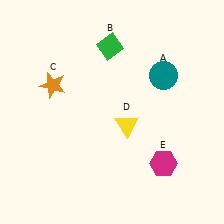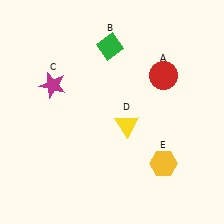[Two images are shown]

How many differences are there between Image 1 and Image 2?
There are 3 differences between the two images.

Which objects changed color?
A changed from teal to red. C changed from orange to magenta. E changed from magenta to yellow.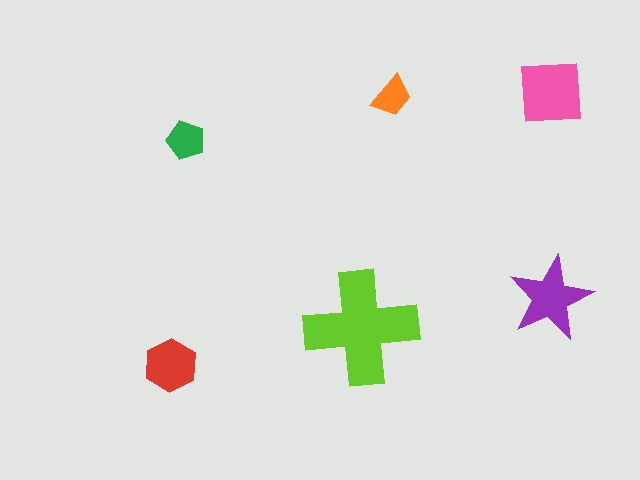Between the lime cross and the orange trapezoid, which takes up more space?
The lime cross.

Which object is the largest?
The lime cross.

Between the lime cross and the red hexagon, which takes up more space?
The lime cross.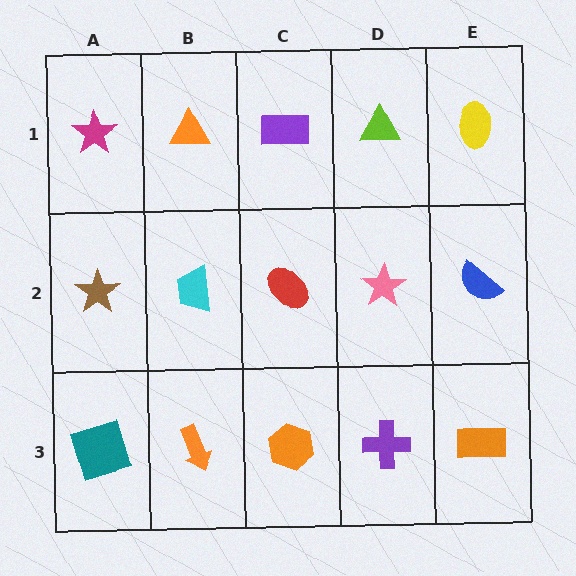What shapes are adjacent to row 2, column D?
A lime triangle (row 1, column D), a purple cross (row 3, column D), a red ellipse (row 2, column C), a blue semicircle (row 2, column E).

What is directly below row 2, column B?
An orange arrow.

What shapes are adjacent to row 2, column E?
A yellow ellipse (row 1, column E), an orange rectangle (row 3, column E), a pink star (row 2, column D).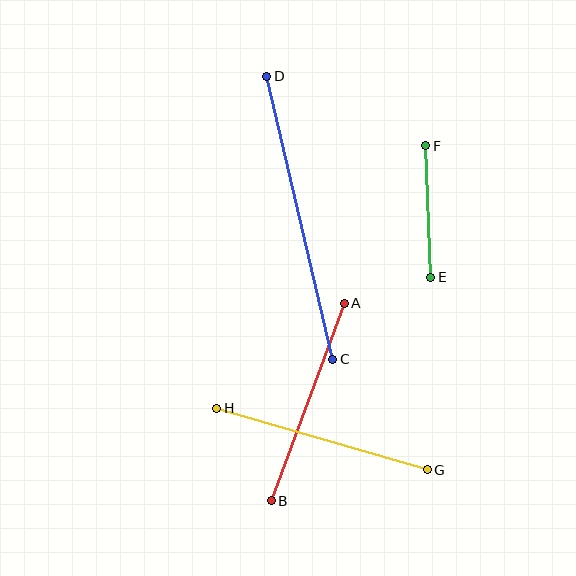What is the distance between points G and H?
The distance is approximately 219 pixels.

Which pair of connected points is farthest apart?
Points C and D are farthest apart.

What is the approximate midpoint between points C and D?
The midpoint is at approximately (300, 218) pixels.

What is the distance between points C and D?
The distance is approximately 291 pixels.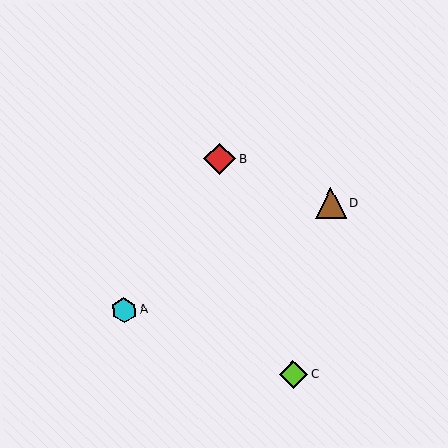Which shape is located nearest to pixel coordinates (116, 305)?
The cyan hexagon (labeled A) at (124, 310) is nearest to that location.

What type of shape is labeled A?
Shape A is a cyan hexagon.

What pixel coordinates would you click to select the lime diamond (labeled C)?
Click at (293, 375) to select the lime diamond C.